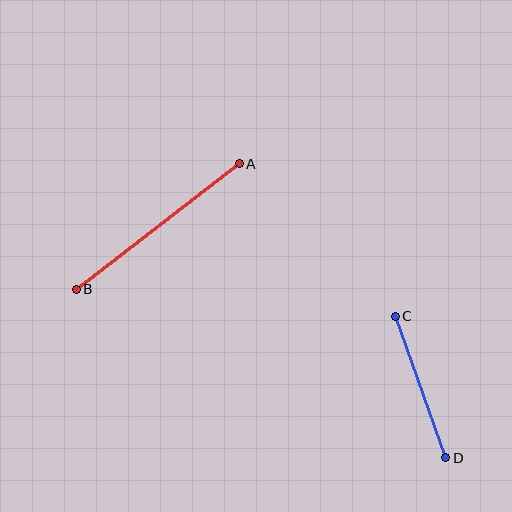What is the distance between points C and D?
The distance is approximately 150 pixels.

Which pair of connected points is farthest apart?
Points A and B are farthest apart.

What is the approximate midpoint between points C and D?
The midpoint is at approximately (421, 387) pixels.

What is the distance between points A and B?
The distance is approximately 206 pixels.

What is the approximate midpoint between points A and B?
The midpoint is at approximately (158, 227) pixels.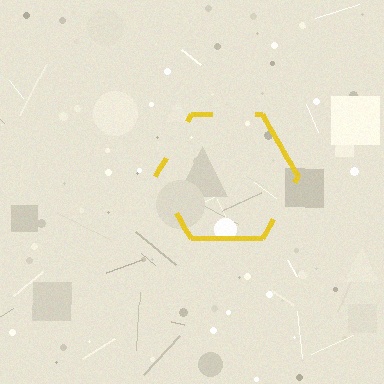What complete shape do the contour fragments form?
The contour fragments form a hexagon.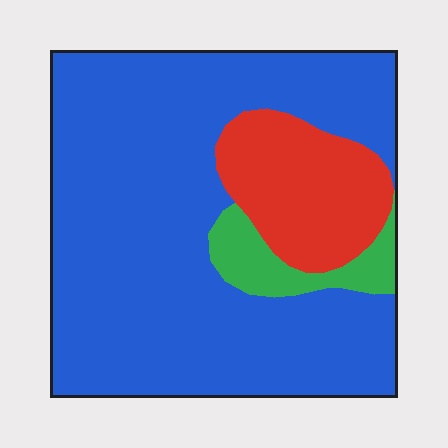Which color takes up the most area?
Blue, at roughly 75%.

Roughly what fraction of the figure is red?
Red covers 17% of the figure.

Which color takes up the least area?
Green, at roughly 5%.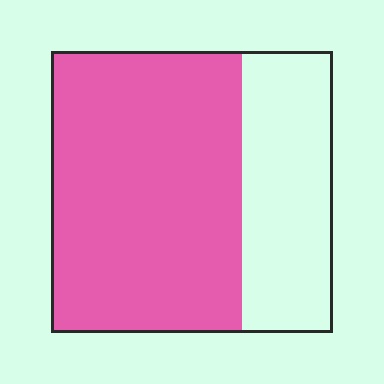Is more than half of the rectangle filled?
Yes.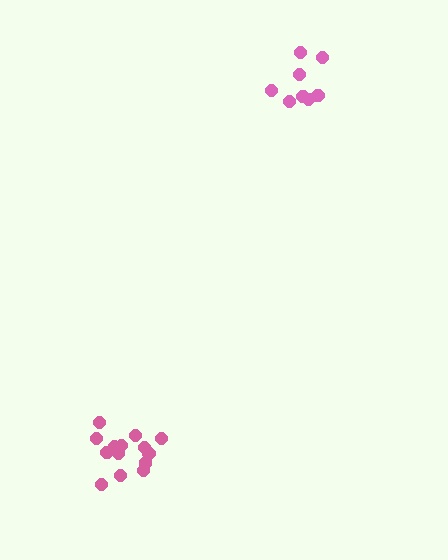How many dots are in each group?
Group 1: 14 dots, Group 2: 8 dots (22 total).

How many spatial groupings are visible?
There are 2 spatial groupings.